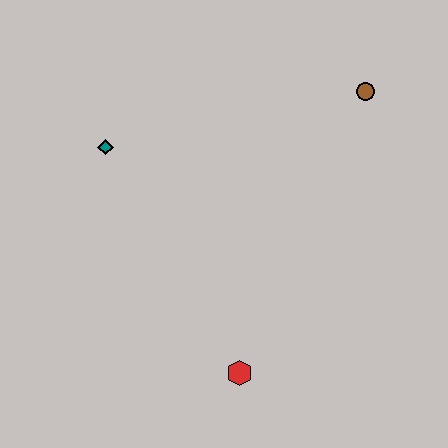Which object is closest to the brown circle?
The teal diamond is closest to the brown circle.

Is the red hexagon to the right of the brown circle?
No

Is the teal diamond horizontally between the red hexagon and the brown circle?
No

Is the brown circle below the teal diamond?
No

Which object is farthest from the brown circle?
The red hexagon is farthest from the brown circle.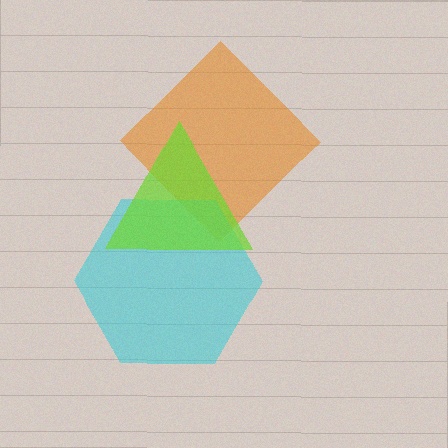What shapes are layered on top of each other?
The layered shapes are: an orange diamond, a cyan hexagon, a lime triangle.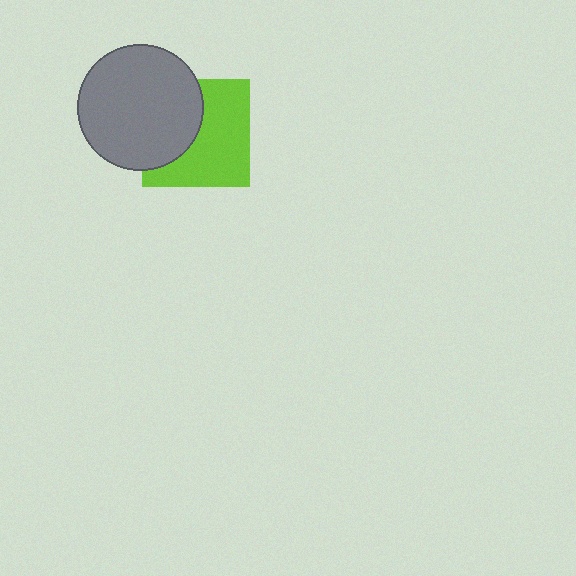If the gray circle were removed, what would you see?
You would see the complete lime square.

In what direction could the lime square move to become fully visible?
The lime square could move right. That would shift it out from behind the gray circle entirely.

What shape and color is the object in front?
The object in front is a gray circle.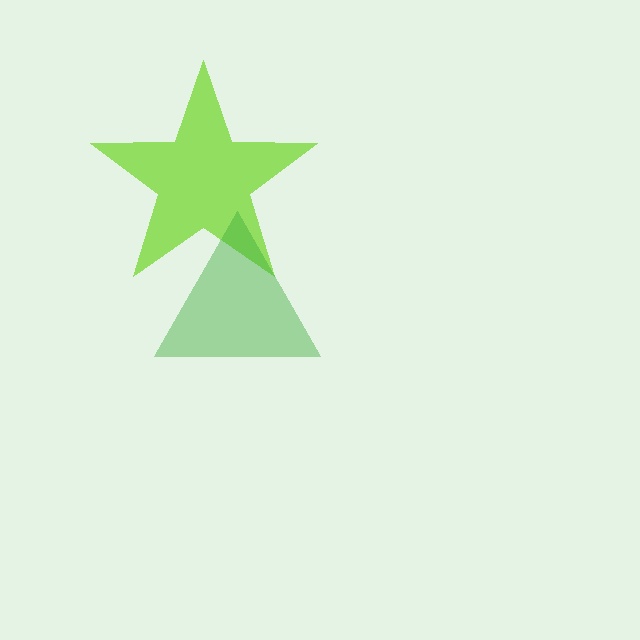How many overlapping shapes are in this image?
There are 2 overlapping shapes in the image.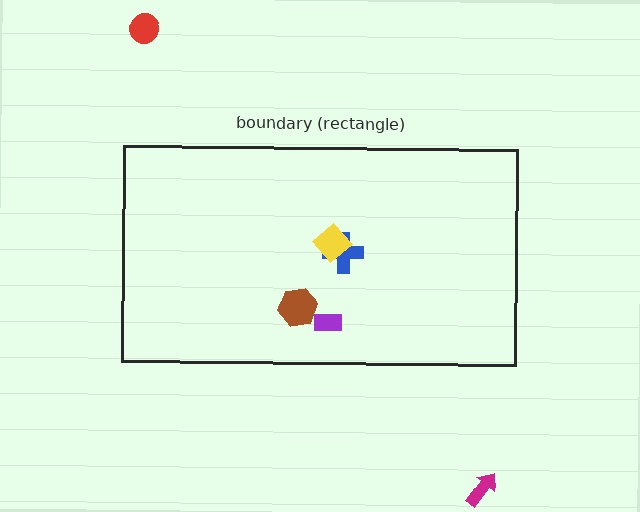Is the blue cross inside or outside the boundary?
Inside.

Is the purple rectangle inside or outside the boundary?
Inside.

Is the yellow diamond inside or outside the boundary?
Inside.